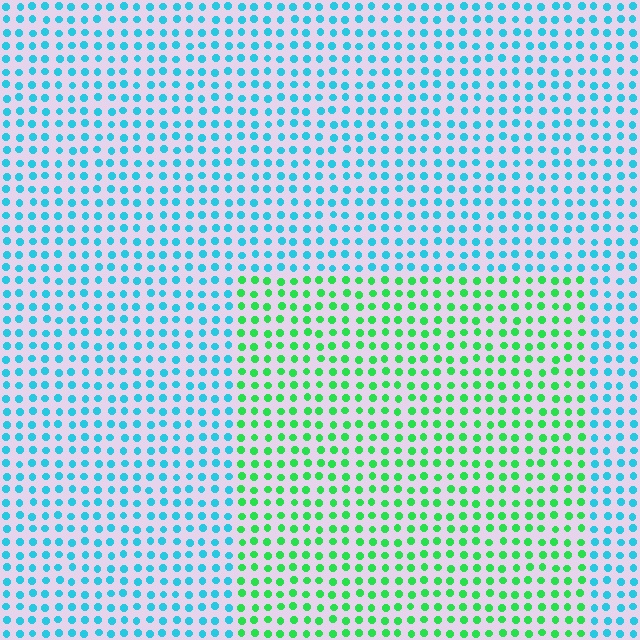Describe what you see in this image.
The image is filled with small cyan elements in a uniform arrangement. A rectangle-shaped region is visible where the elements are tinted to a slightly different hue, forming a subtle color boundary.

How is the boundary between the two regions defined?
The boundary is defined purely by a slight shift in hue (about 55 degrees). Spacing, size, and orientation are identical on both sides.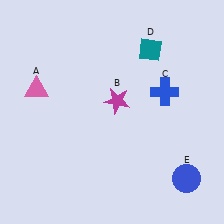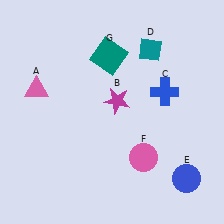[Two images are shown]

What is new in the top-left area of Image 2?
A teal square (G) was added in the top-left area of Image 2.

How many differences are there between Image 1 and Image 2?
There are 2 differences between the two images.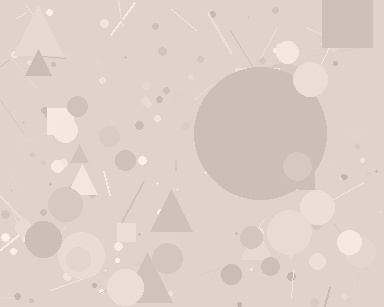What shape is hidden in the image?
A circle is hidden in the image.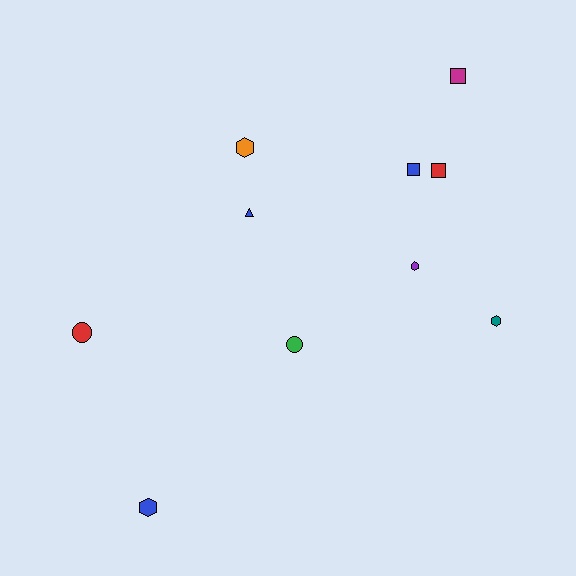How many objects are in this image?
There are 10 objects.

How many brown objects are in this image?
There are no brown objects.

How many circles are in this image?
There are 2 circles.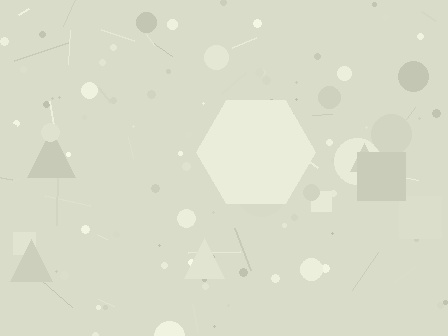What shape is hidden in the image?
A hexagon is hidden in the image.